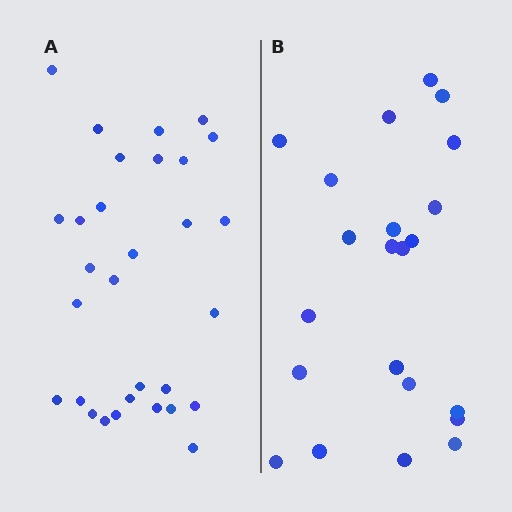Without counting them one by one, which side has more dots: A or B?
Region A (the left region) has more dots.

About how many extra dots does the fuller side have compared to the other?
Region A has roughly 8 or so more dots than region B.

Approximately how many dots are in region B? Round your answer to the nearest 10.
About 20 dots. (The exact count is 22, which rounds to 20.)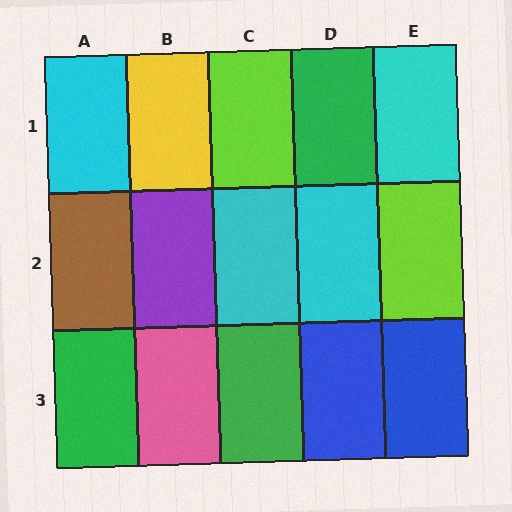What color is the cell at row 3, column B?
Pink.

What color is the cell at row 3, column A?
Green.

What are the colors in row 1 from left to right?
Cyan, yellow, lime, green, cyan.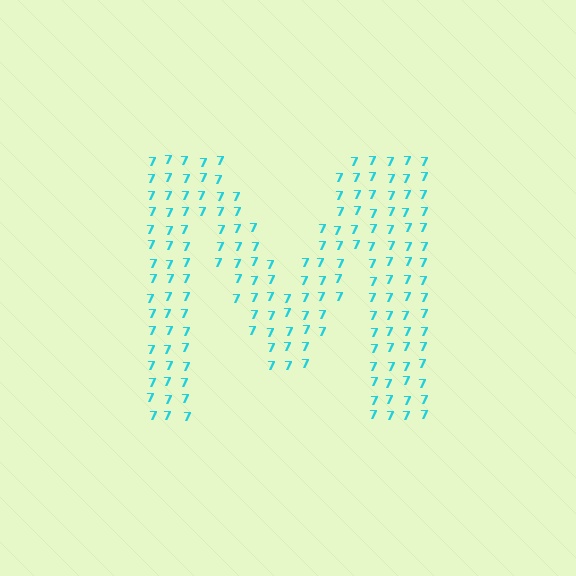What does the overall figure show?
The overall figure shows the letter M.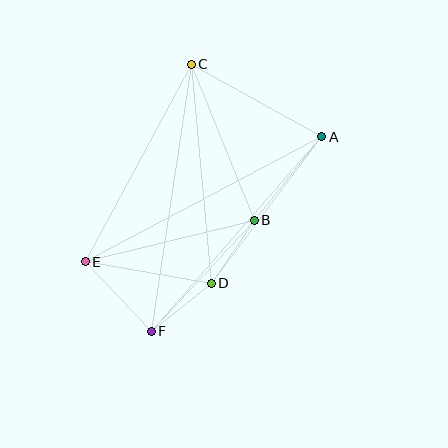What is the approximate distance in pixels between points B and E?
The distance between B and E is approximately 174 pixels.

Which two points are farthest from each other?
Points C and F are farthest from each other.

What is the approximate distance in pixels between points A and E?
The distance between A and E is approximately 267 pixels.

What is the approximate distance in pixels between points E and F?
The distance between E and F is approximately 96 pixels.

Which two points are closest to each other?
Points B and D are closest to each other.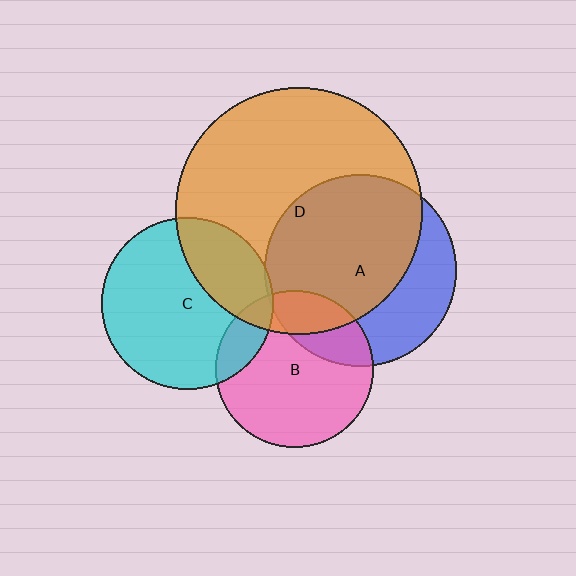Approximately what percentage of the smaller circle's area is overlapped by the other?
Approximately 15%.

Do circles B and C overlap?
Yes.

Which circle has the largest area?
Circle D (orange).